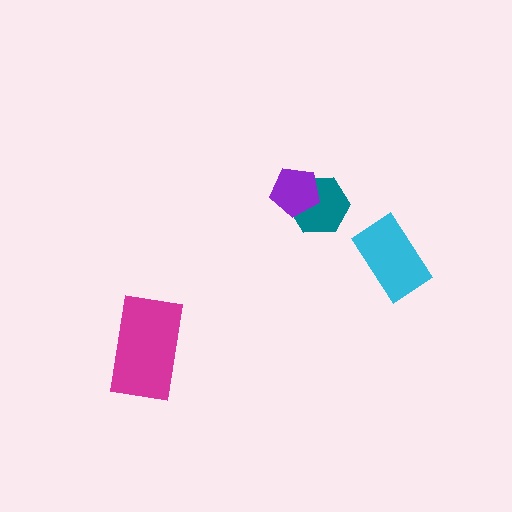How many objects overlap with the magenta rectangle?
0 objects overlap with the magenta rectangle.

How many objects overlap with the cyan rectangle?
0 objects overlap with the cyan rectangle.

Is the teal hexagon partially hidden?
Yes, it is partially covered by another shape.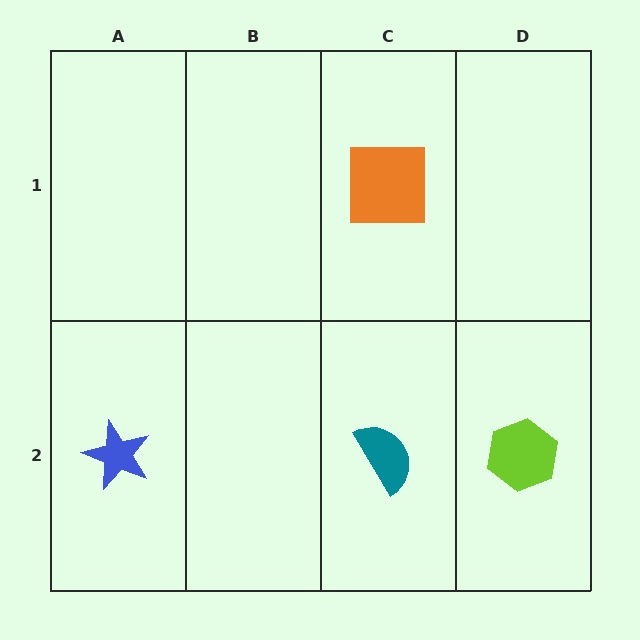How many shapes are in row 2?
3 shapes.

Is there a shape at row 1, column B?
No, that cell is empty.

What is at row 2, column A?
A blue star.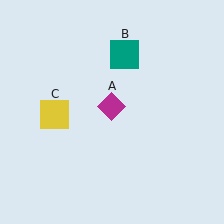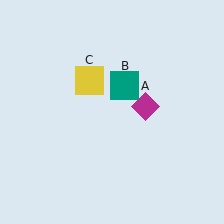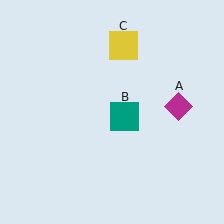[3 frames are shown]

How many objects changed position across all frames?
3 objects changed position: magenta diamond (object A), teal square (object B), yellow square (object C).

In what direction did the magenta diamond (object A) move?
The magenta diamond (object A) moved right.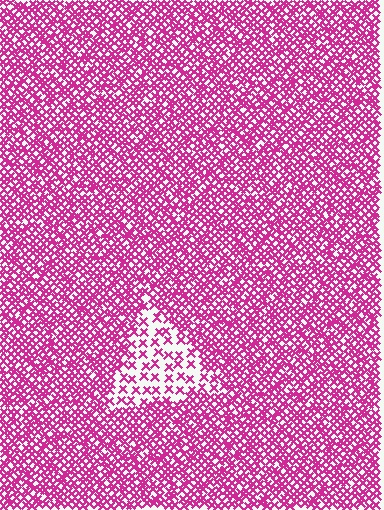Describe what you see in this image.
The image contains small magenta elements arranged at two different densities. A triangle-shaped region is visible where the elements are less densely packed than the surrounding area.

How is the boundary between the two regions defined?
The boundary is defined by a change in element density (approximately 2.6x ratio). All elements are the same color, size, and shape.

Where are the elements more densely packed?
The elements are more densely packed outside the triangle boundary.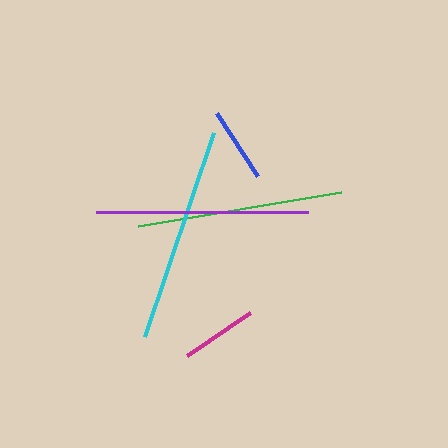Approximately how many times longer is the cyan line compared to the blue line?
The cyan line is approximately 2.8 times the length of the blue line.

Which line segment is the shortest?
The blue line is the shortest at approximately 76 pixels.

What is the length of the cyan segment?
The cyan segment is approximately 215 pixels long.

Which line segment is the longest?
The cyan line is the longest at approximately 215 pixels.